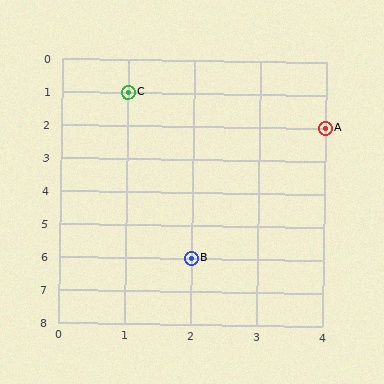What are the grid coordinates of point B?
Point B is at grid coordinates (2, 6).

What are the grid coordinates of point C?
Point C is at grid coordinates (1, 1).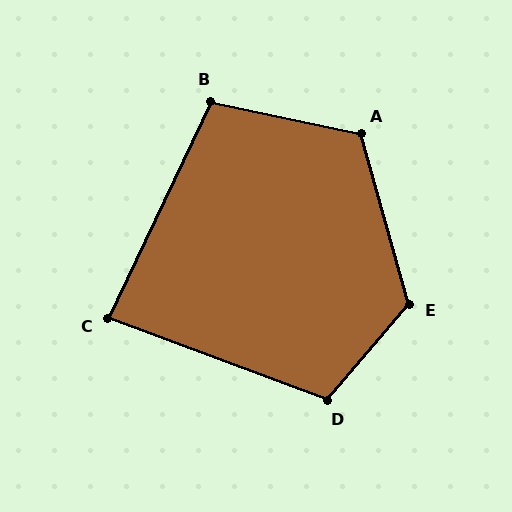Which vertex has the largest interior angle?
E, at approximately 124 degrees.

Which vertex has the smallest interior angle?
C, at approximately 85 degrees.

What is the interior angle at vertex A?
Approximately 118 degrees (obtuse).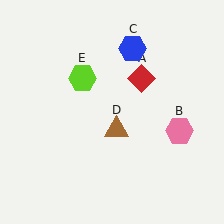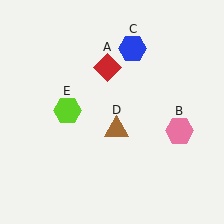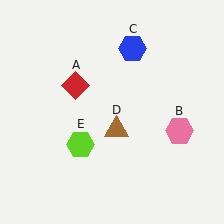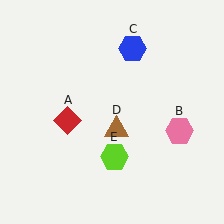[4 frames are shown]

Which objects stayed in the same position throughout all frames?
Pink hexagon (object B) and blue hexagon (object C) and brown triangle (object D) remained stationary.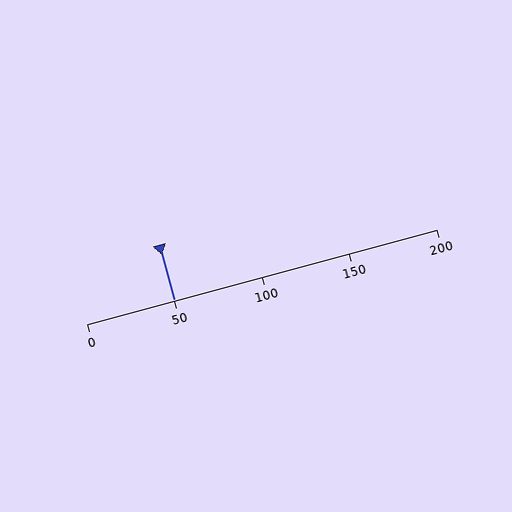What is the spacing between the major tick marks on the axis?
The major ticks are spaced 50 apart.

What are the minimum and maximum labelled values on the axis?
The axis runs from 0 to 200.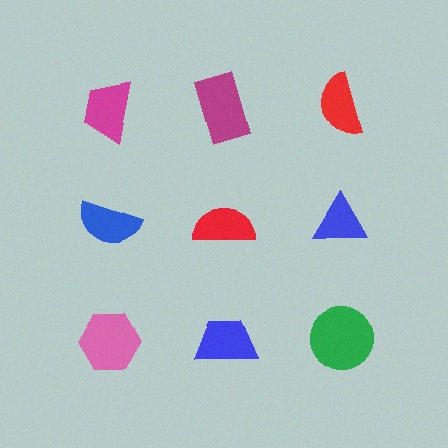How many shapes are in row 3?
3 shapes.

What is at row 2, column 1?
A blue semicircle.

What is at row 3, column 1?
A pink hexagon.